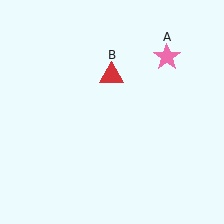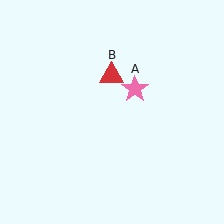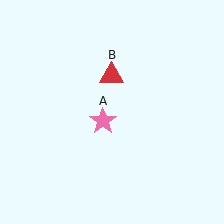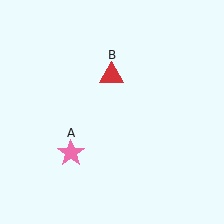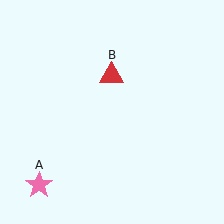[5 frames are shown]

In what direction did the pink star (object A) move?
The pink star (object A) moved down and to the left.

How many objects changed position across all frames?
1 object changed position: pink star (object A).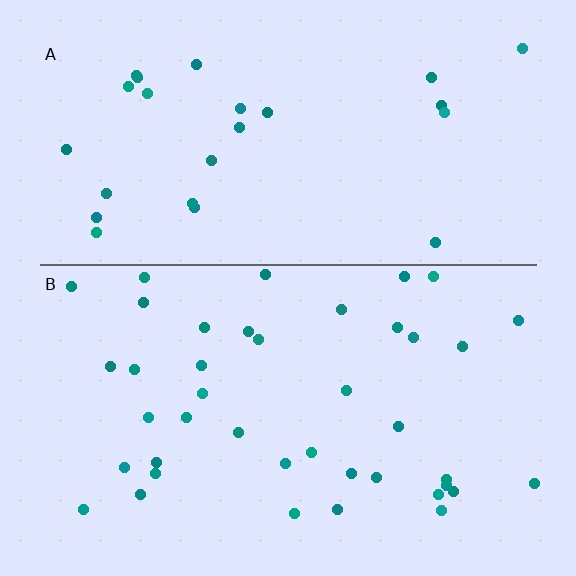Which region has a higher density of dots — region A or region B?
B (the bottom).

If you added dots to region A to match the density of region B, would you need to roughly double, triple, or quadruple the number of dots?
Approximately double.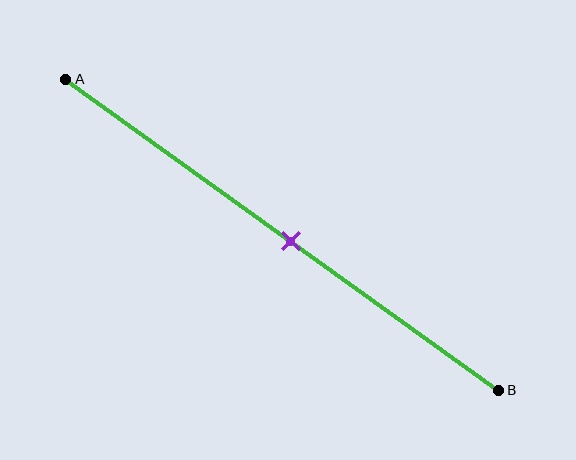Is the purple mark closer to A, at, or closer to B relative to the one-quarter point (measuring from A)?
The purple mark is closer to point B than the one-quarter point of segment AB.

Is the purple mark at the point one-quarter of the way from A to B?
No, the mark is at about 50% from A, not at the 25% one-quarter point.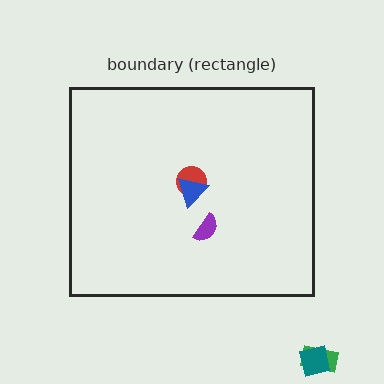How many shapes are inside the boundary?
3 inside, 2 outside.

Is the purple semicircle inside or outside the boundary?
Inside.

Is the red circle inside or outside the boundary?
Inside.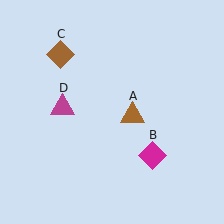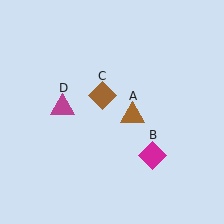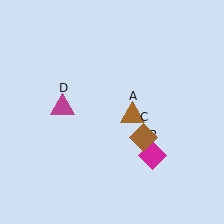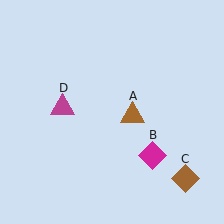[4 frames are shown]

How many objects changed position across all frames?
1 object changed position: brown diamond (object C).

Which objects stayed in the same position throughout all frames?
Brown triangle (object A) and magenta diamond (object B) and magenta triangle (object D) remained stationary.